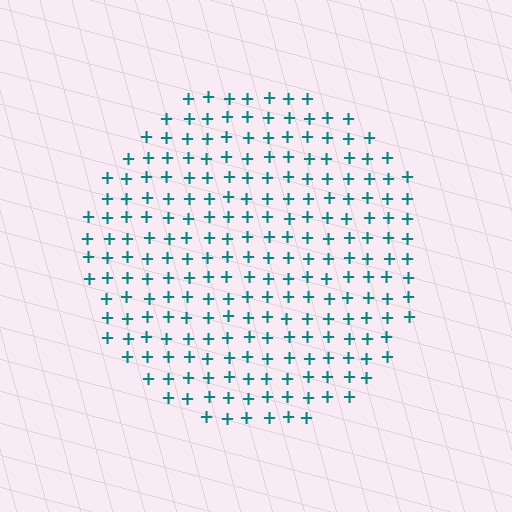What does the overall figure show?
The overall figure shows a circle.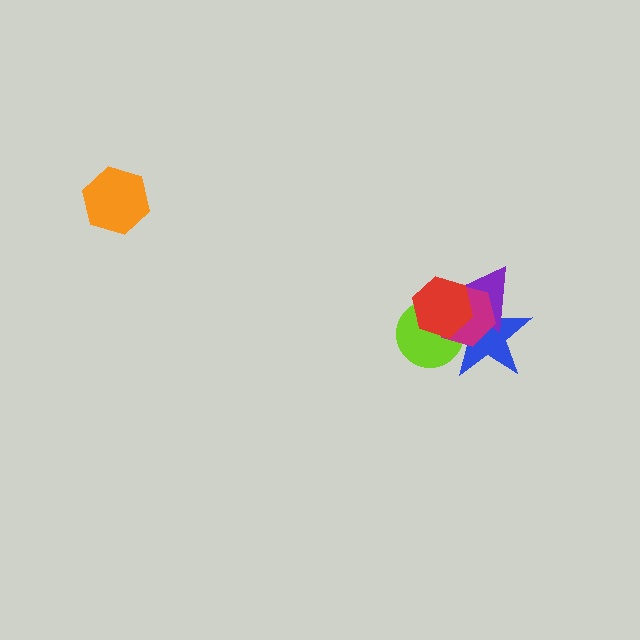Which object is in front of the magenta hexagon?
The red hexagon is in front of the magenta hexagon.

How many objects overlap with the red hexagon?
4 objects overlap with the red hexagon.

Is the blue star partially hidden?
Yes, it is partially covered by another shape.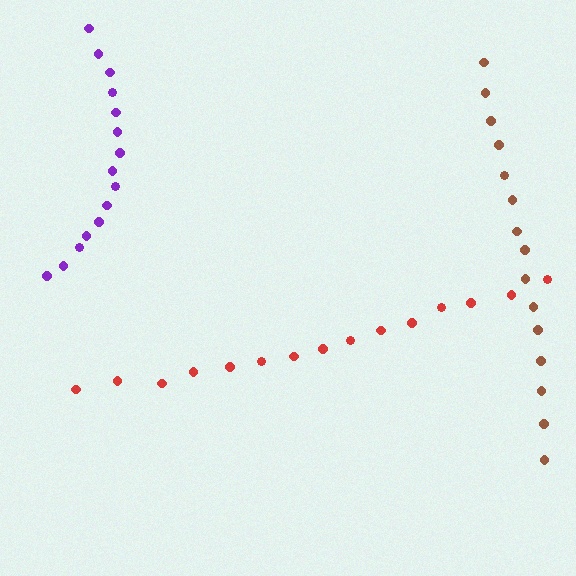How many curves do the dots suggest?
There are 3 distinct paths.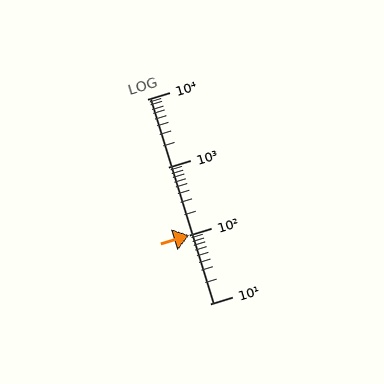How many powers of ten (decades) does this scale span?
The scale spans 3 decades, from 10 to 10000.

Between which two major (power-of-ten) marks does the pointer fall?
The pointer is between 100 and 1000.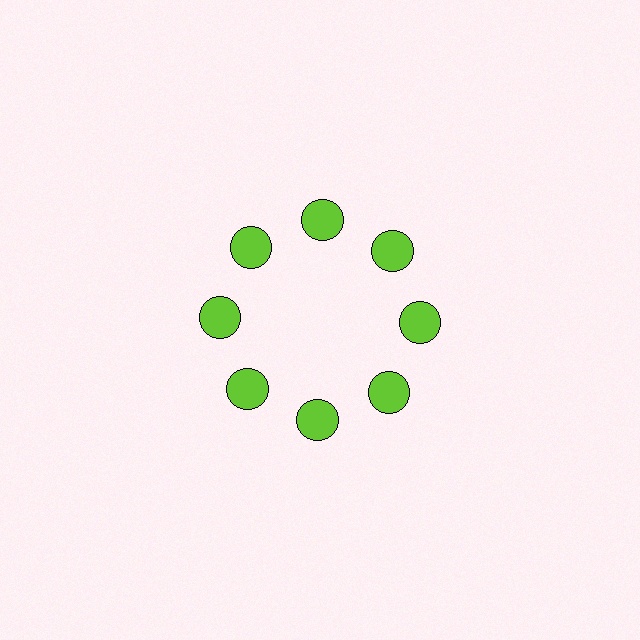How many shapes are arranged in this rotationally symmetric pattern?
There are 8 shapes, arranged in 8 groups of 1.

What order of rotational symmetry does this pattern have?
This pattern has 8-fold rotational symmetry.